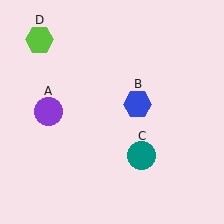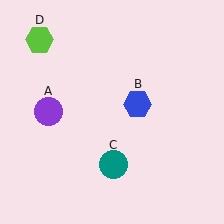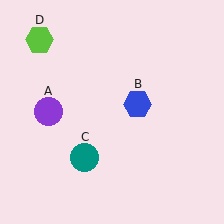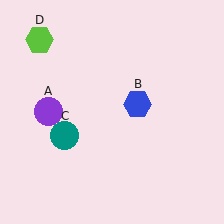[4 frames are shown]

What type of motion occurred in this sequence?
The teal circle (object C) rotated clockwise around the center of the scene.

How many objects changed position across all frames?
1 object changed position: teal circle (object C).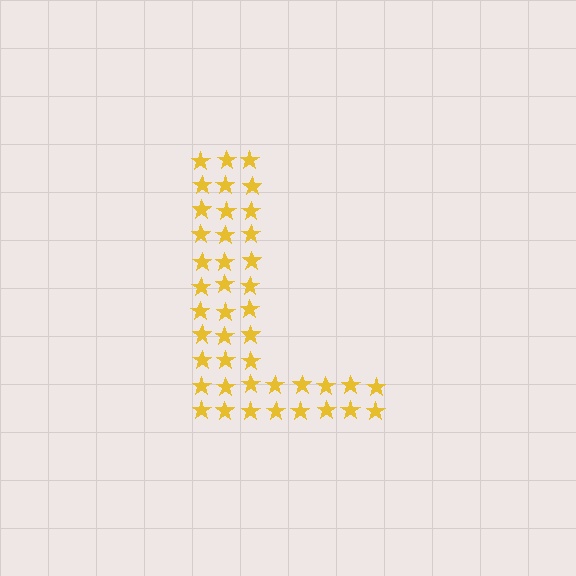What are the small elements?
The small elements are stars.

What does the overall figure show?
The overall figure shows the letter L.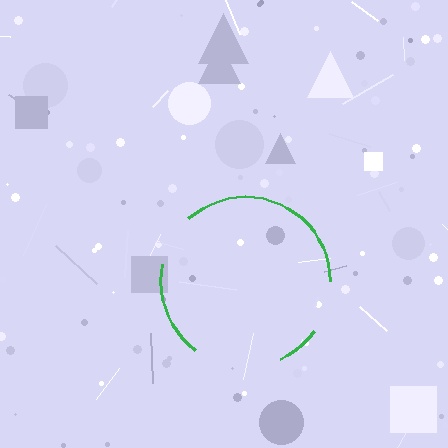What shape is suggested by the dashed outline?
The dashed outline suggests a circle.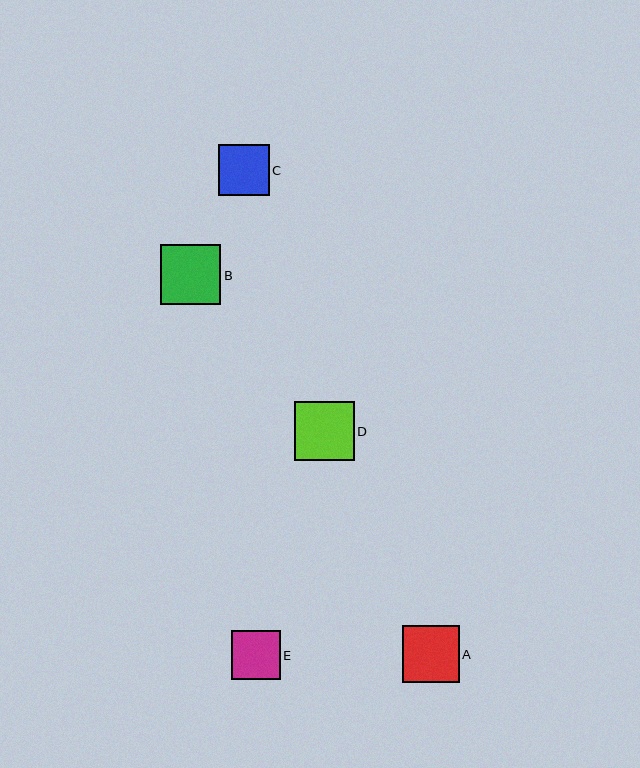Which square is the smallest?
Square E is the smallest with a size of approximately 49 pixels.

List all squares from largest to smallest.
From largest to smallest: B, D, A, C, E.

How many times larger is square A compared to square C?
Square A is approximately 1.1 times the size of square C.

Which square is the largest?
Square B is the largest with a size of approximately 60 pixels.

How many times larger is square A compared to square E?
Square A is approximately 1.2 times the size of square E.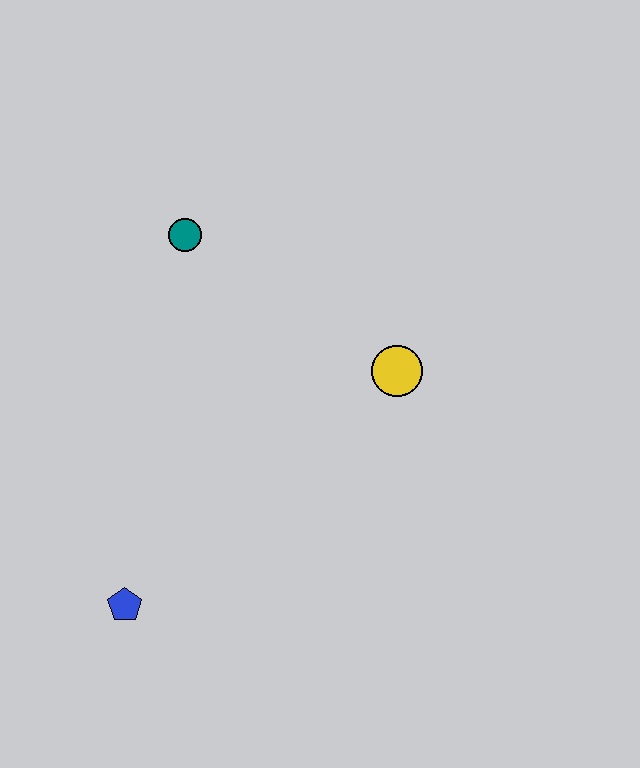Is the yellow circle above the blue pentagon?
Yes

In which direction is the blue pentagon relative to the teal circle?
The blue pentagon is below the teal circle.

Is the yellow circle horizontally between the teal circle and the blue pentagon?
No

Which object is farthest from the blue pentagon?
The teal circle is farthest from the blue pentagon.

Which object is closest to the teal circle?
The yellow circle is closest to the teal circle.